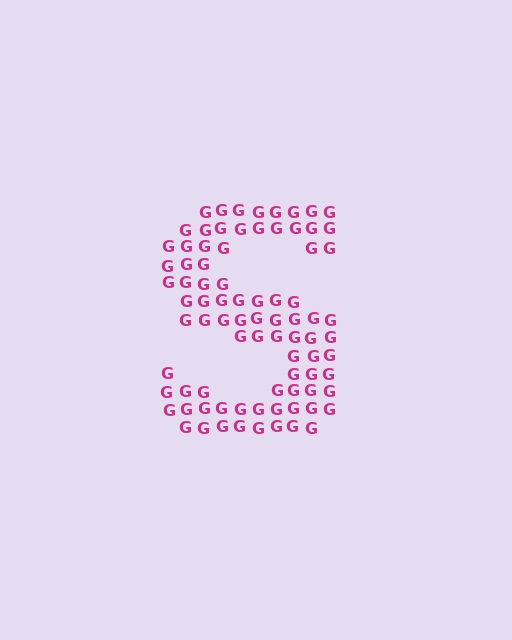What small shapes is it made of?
It is made of small letter G's.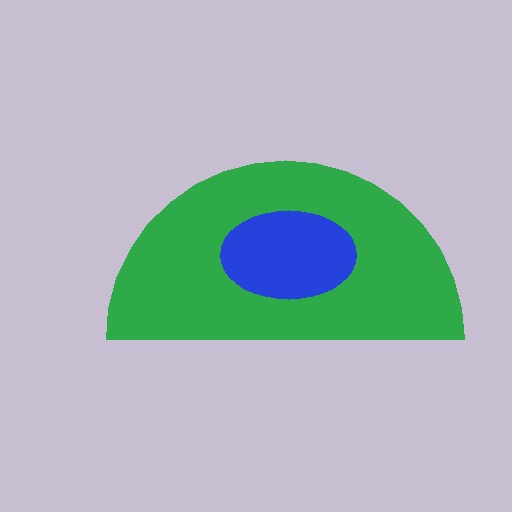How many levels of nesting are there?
2.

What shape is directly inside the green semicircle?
The blue ellipse.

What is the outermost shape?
The green semicircle.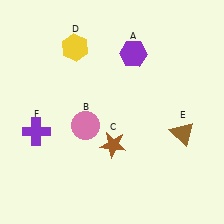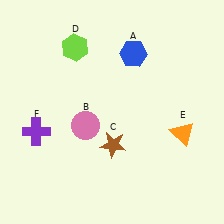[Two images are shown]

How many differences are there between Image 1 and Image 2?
There are 3 differences between the two images.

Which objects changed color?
A changed from purple to blue. D changed from yellow to lime. E changed from brown to orange.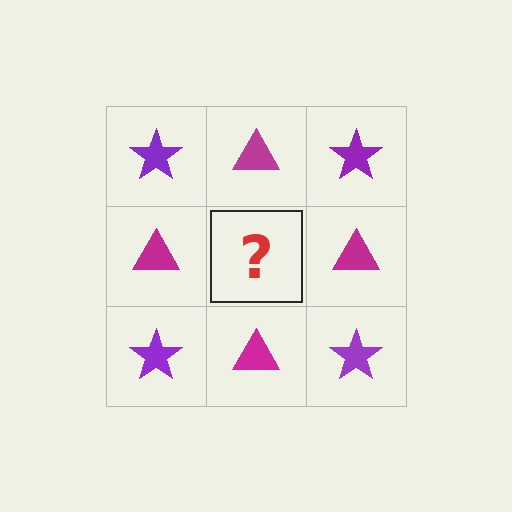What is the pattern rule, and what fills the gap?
The rule is that it alternates purple star and magenta triangle in a checkerboard pattern. The gap should be filled with a purple star.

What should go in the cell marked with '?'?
The missing cell should contain a purple star.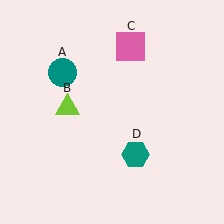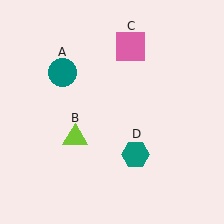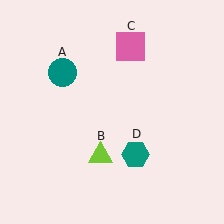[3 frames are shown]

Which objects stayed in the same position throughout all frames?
Teal circle (object A) and pink square (object C) and teal hexagon (object D) remained stationary.